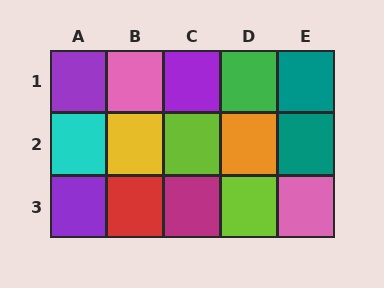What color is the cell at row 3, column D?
Lime.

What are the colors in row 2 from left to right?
Cyan, yellow, lime, orange, teal.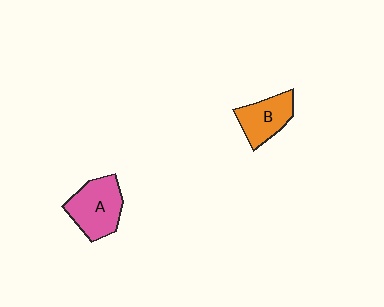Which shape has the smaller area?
Shape B (orange).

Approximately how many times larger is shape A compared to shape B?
Approximately 1.3 times.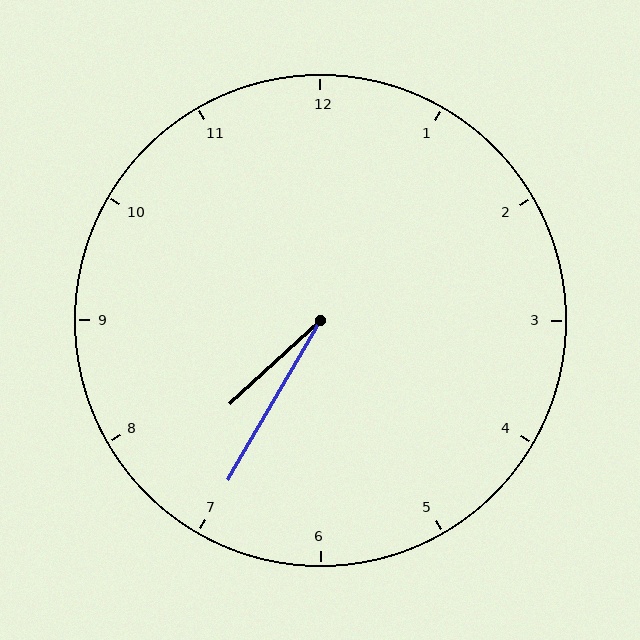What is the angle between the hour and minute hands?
Approximately 18 degrees.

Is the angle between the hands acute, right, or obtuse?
It is acute.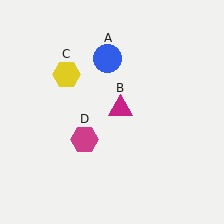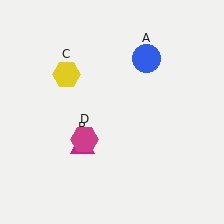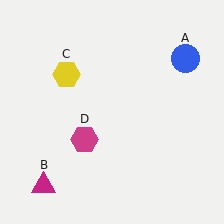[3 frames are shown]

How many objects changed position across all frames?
2 objects changed position: blue circle (object A), magenta triangle (object B).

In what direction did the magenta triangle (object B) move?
The magenta triangle (object B) moved down and to the left.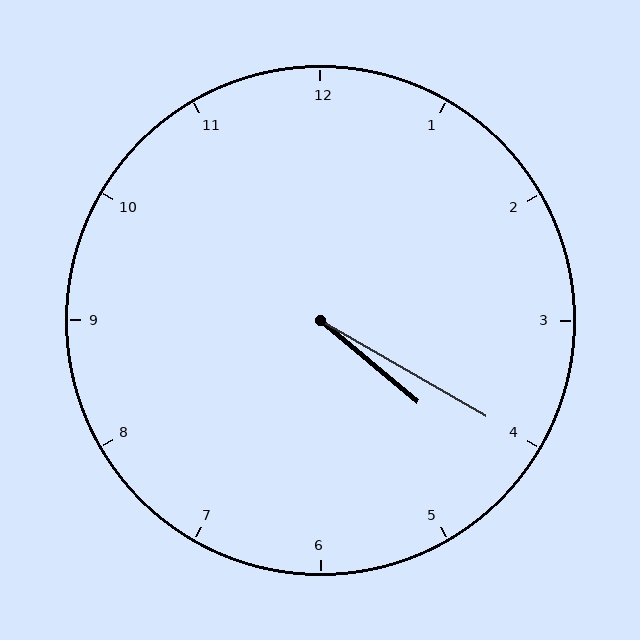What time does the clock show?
4:20.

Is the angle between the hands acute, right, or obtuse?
It is acute.